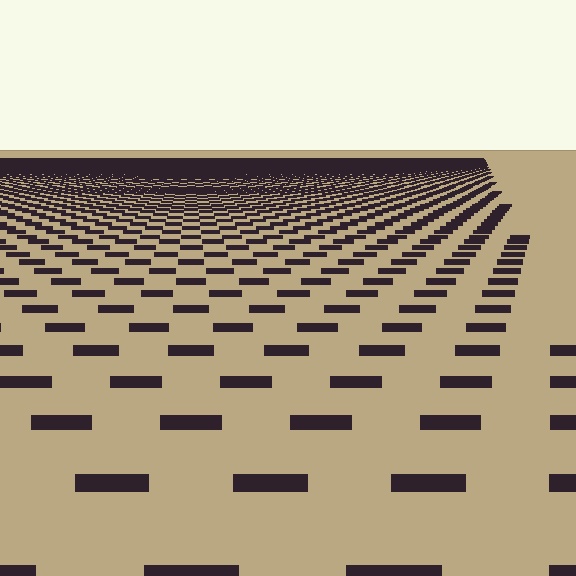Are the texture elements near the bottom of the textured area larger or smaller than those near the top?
Larger. Near the bottom, elements are closer to the viewer and appear at a bigger on-screen size.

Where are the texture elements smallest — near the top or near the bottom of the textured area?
Near the top.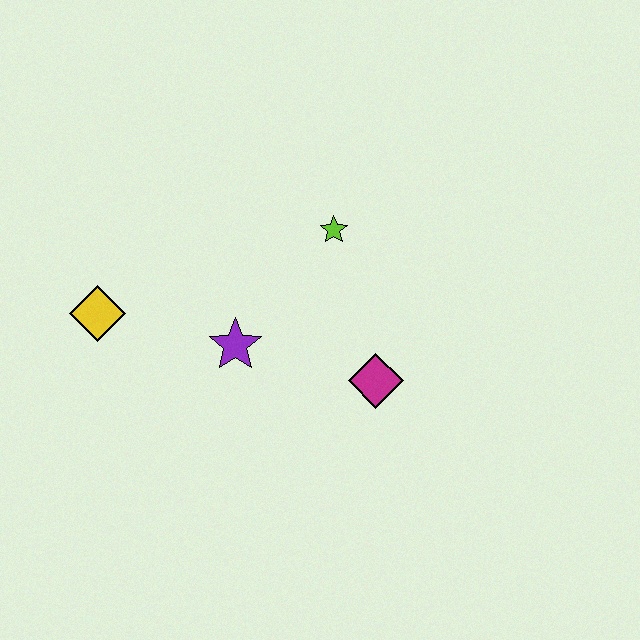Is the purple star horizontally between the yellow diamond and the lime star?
Yes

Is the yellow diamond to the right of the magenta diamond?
No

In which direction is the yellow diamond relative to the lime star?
The yellow diamond is to the left of the lime star.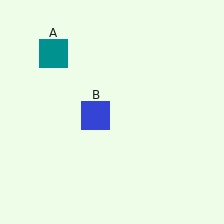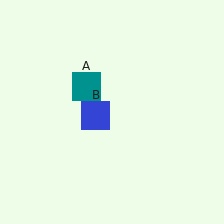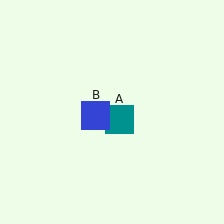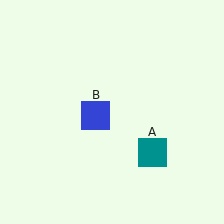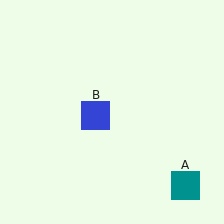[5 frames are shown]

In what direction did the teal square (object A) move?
The teal square (object A) moved down and to the right.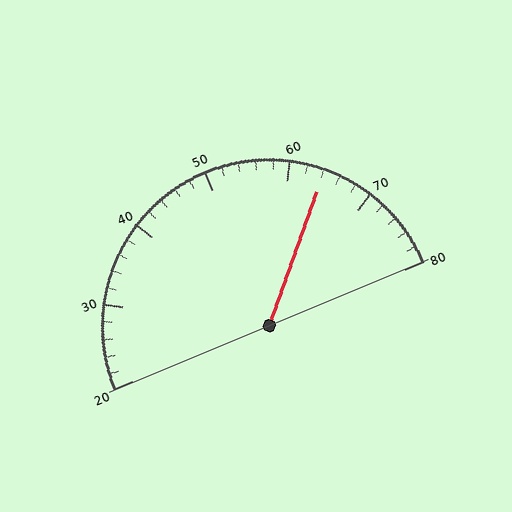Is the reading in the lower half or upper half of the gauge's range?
The reading is in the upper half of the range (20 to 80).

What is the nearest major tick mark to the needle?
The nearest major tick mark is 60.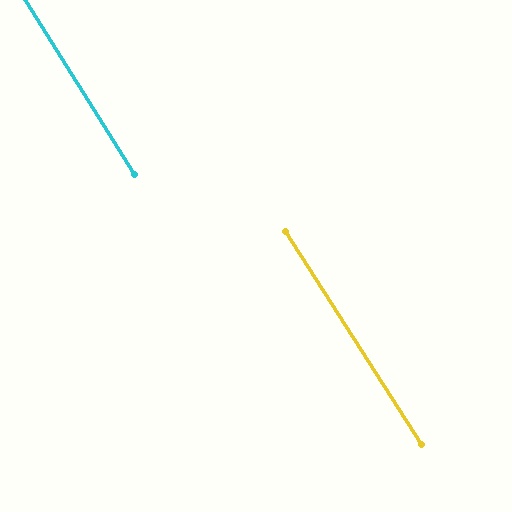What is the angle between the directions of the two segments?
Approximately 1 degree.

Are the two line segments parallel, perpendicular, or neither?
Parallel — their directions differ by only 0.5°.